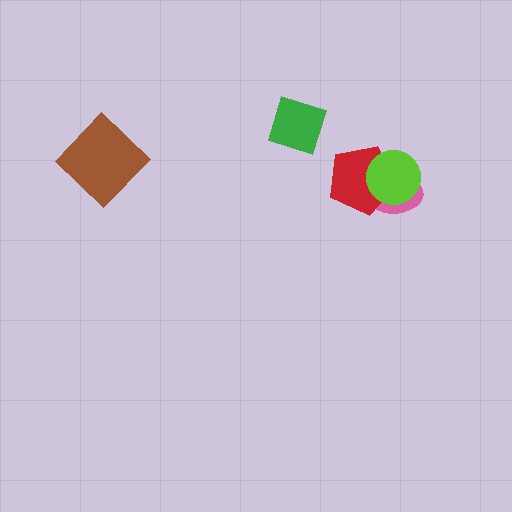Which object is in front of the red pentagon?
The lime circle is in front of the red pentagon.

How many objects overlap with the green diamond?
0 objects overlap with the green diamond.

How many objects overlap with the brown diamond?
0 objects overlap with the brown diamond.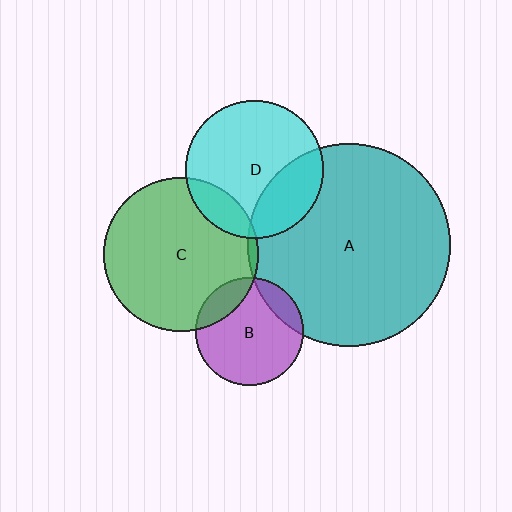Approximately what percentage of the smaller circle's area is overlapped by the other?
Approximately 15%.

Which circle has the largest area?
Circle A (teal).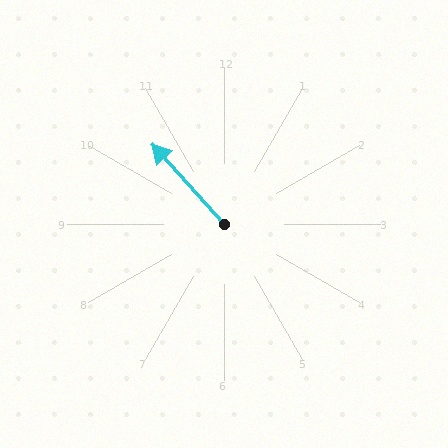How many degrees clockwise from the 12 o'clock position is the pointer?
Approximately 318 degrees.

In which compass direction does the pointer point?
Northwest.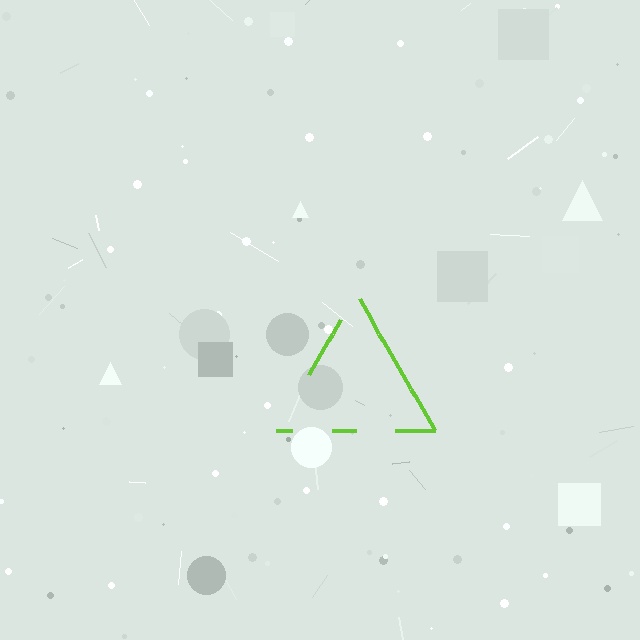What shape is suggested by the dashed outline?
The dashed outline suggests a triangle.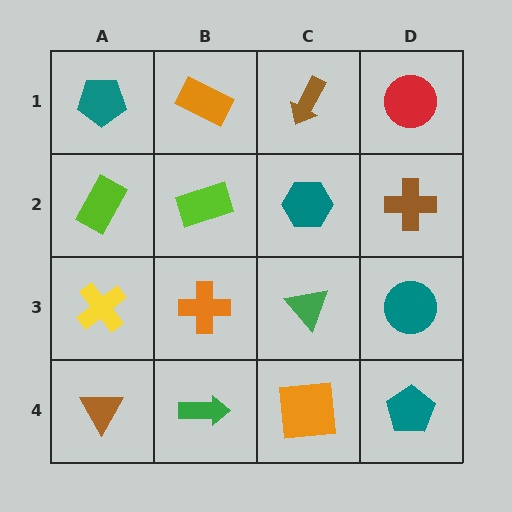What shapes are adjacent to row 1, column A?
A lime rectangle (row 2, column A), an orange rectangle (row 1, column B).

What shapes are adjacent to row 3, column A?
A lime rectangle (row 2, column A), a brown triangle (row 4, column A), an orange cross (row 3, column B).